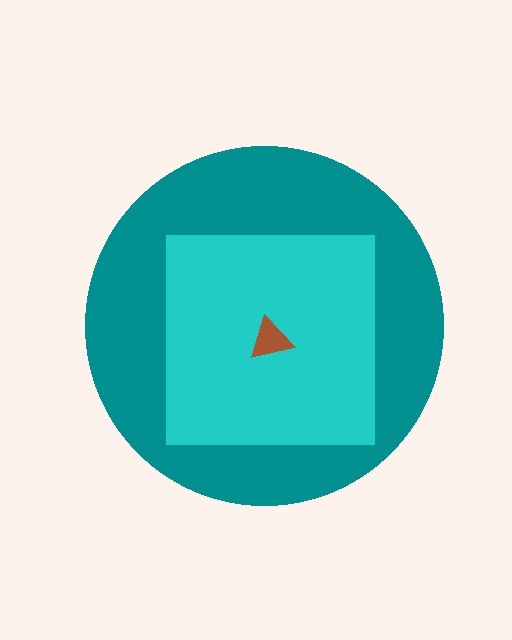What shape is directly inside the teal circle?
The cyan square.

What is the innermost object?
The brown triangle.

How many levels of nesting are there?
3.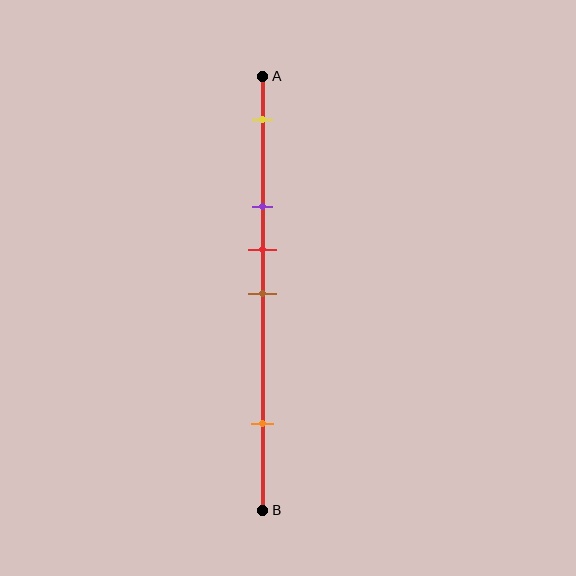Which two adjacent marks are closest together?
The red and brown marks are the closest adjacent pair.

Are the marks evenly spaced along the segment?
No, the marks are not evenly spaced.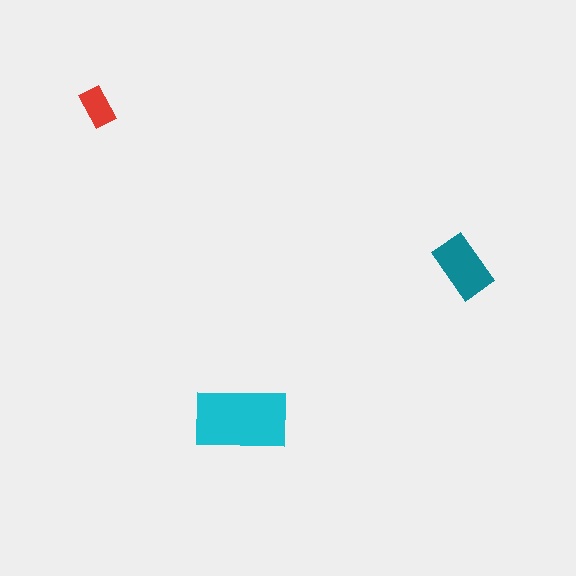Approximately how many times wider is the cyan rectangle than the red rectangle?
About 2.5 times wider.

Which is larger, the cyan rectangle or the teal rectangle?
The cyan one.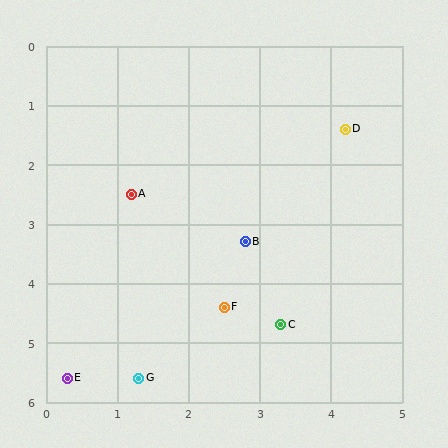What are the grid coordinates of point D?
Point D is at approximately (4.2, 1.4).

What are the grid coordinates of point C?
Point C is at approximately (3.3, 4.7).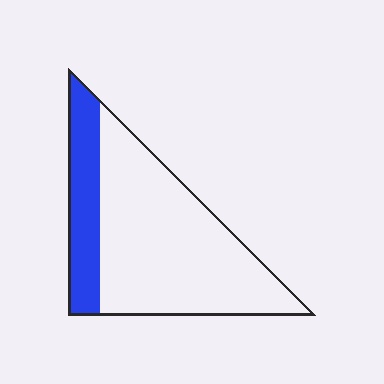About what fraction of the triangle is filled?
About one quarter (1/4).